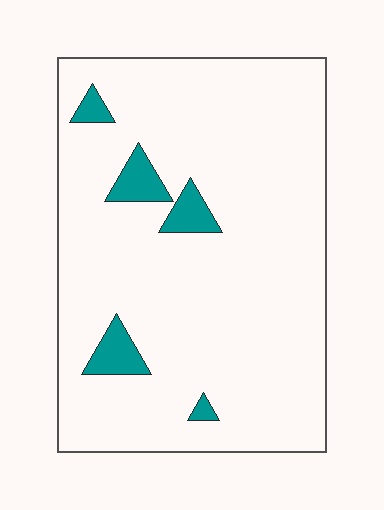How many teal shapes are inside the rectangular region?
5.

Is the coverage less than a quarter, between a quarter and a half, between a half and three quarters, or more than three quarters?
Less than a quarter.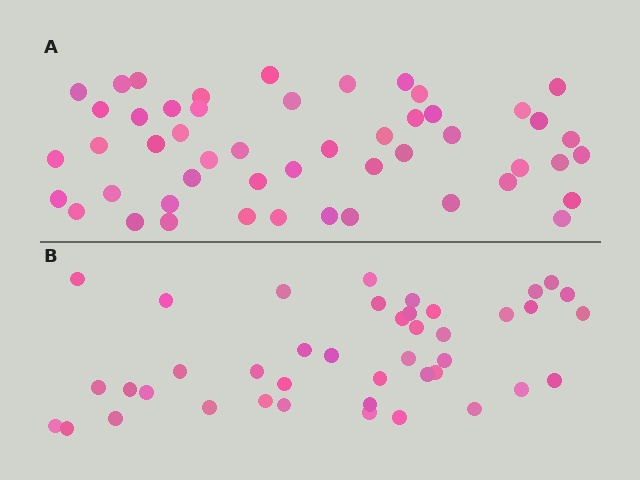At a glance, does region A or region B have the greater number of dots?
Region A (the top region) has more dots.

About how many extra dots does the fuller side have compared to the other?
Region A has roughly 8 or so more dots than region B.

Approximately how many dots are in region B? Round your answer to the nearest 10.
About 40 dots. (The exact count is 42, which rounds to 40.)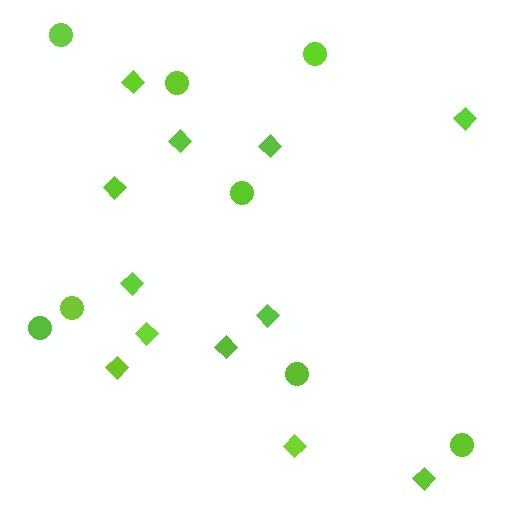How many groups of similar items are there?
There are 2 groups: one group of diamonds (12) and one group of circles (8).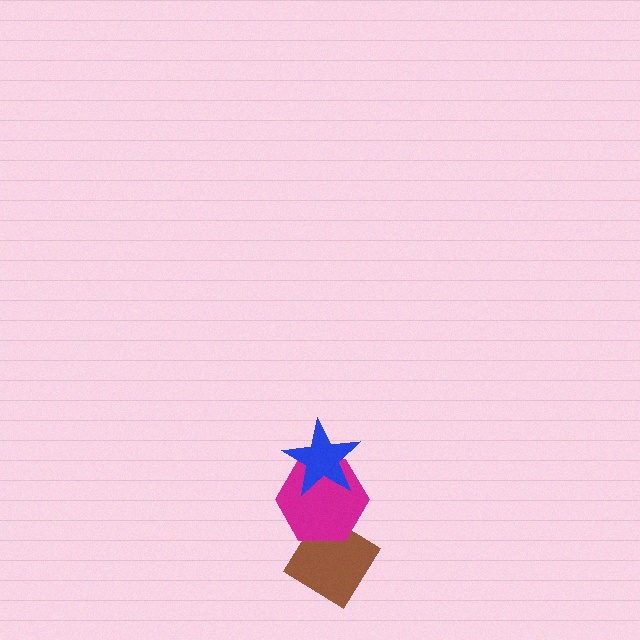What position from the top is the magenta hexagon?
The magenta hexagon is 2nd from the top.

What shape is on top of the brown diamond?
The magenta hexagon is on top of the brown diamond.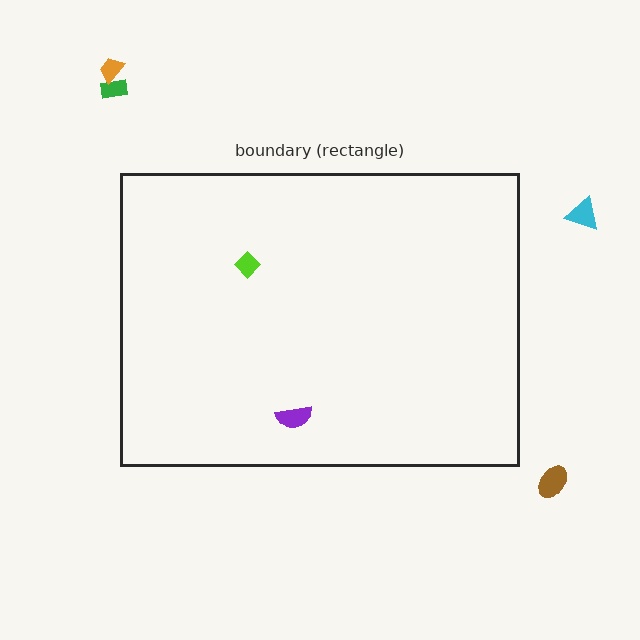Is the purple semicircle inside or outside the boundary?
Inside.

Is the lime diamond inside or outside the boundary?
Inside.